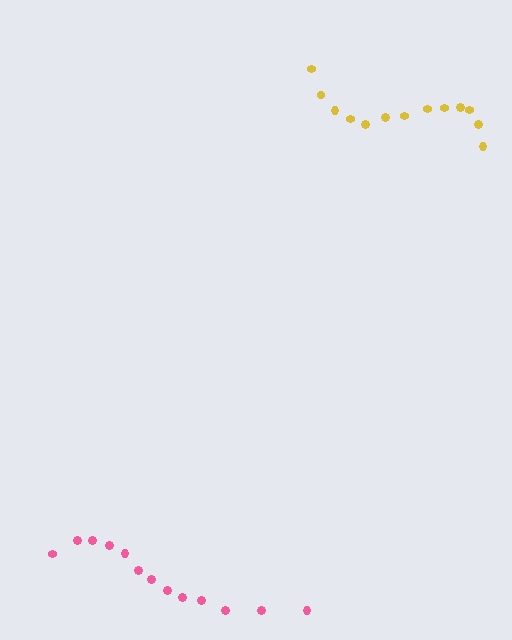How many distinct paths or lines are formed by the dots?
There are 2 distinct paths.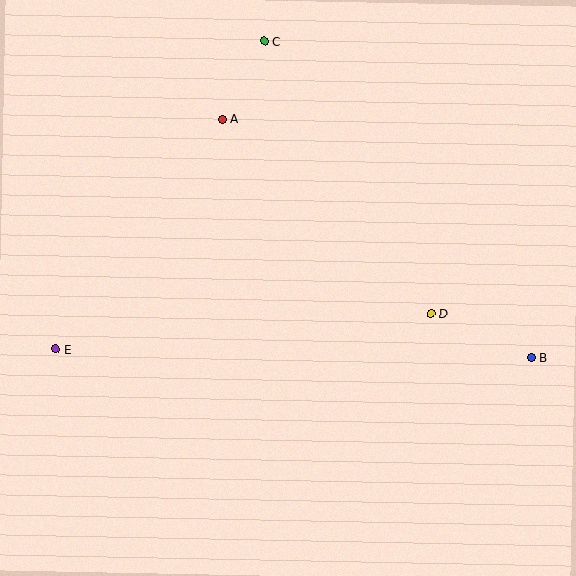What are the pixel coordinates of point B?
Point B is at (531, 357).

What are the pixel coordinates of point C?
Point C is at (264, 41).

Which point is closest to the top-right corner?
Point C is closest to the top-right corner.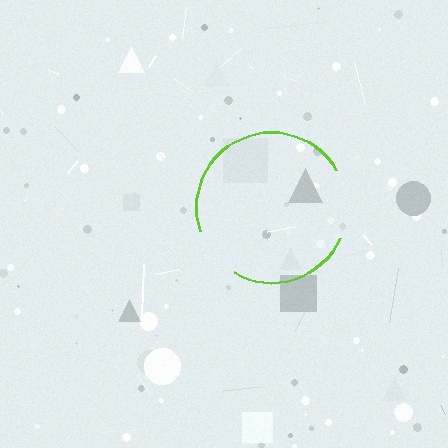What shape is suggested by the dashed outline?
The dashed outline suggests a circle.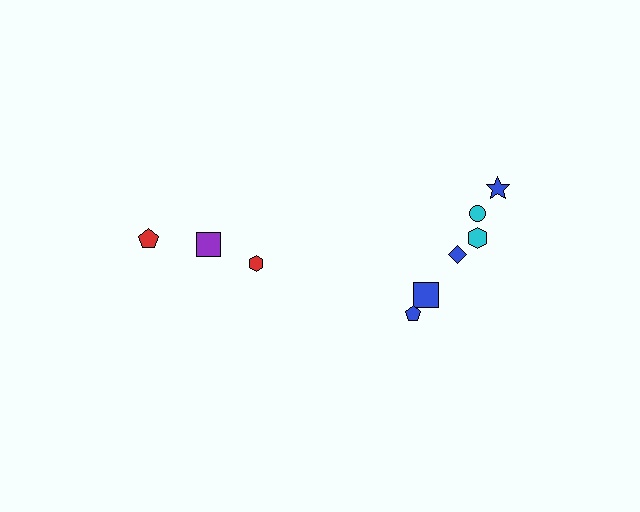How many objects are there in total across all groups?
There are 9 objects.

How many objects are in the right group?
There are 6 objects.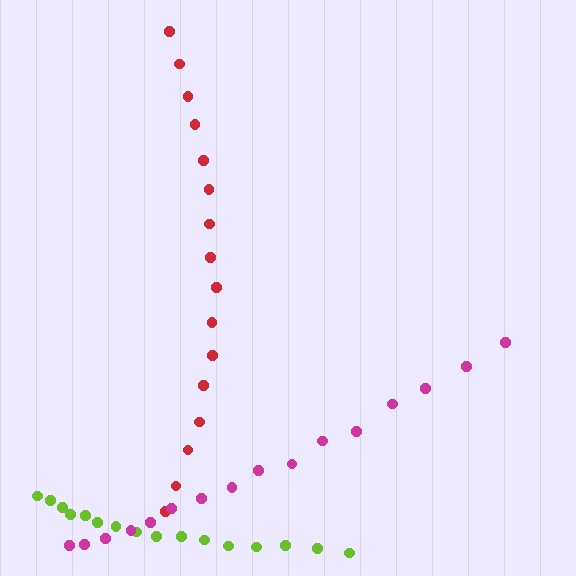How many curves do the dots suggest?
There are 3 distinct paths.